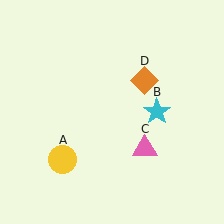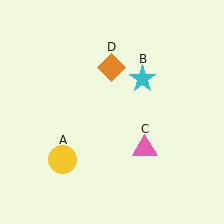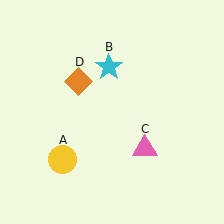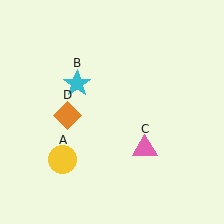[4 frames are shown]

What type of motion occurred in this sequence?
The cyan star (object B), orange diamond (object D) rotated counterclockwise around the center of the scene.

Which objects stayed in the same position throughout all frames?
Yellow circle (object A) and pink triangle (object C) remained stationary.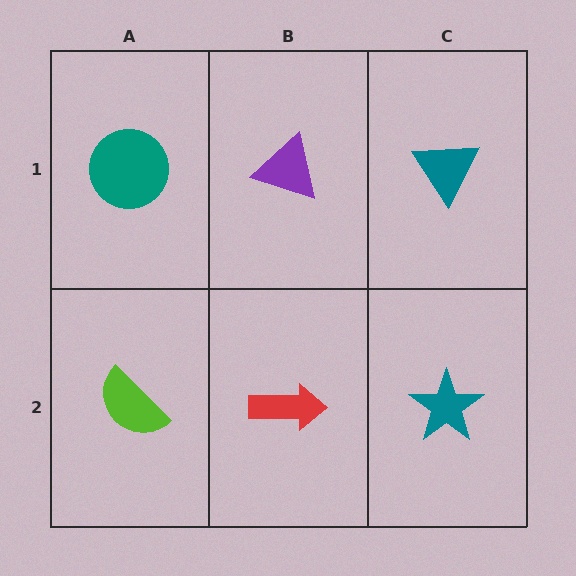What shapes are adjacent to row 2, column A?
A teal circle (row 1, column A), a red arrow (row 2, column B).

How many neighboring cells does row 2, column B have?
3.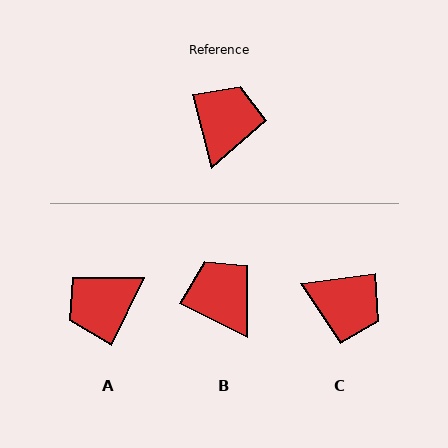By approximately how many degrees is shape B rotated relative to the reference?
Approximately 49 degrees counter-clockwise.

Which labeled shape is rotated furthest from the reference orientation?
A, about 139 degrees away.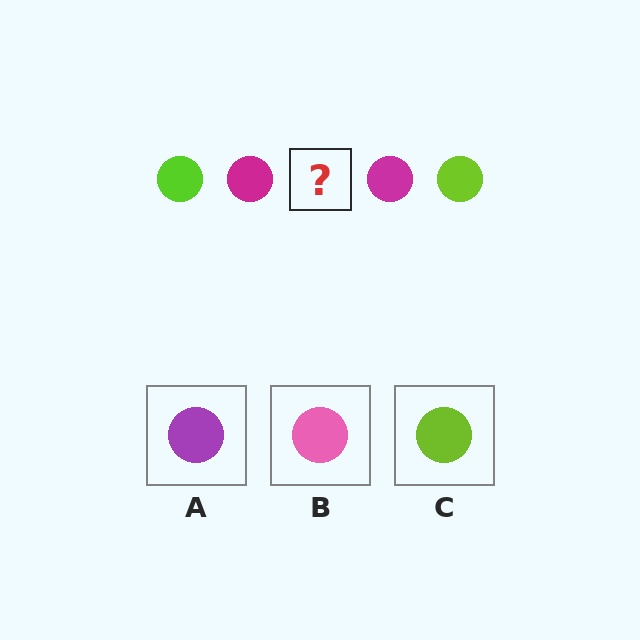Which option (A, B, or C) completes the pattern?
C.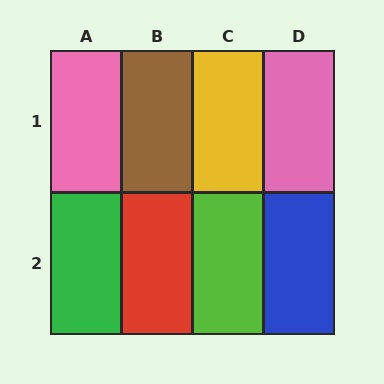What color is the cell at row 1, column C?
Yellow.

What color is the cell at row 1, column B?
Brown.